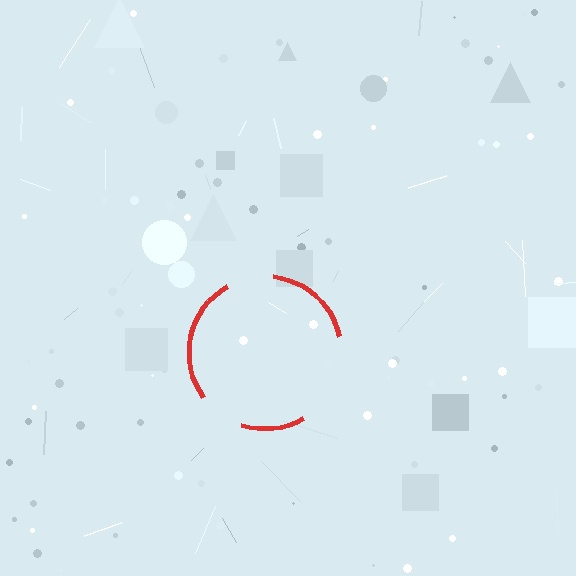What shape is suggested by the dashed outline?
The dashed outline suggests a circle.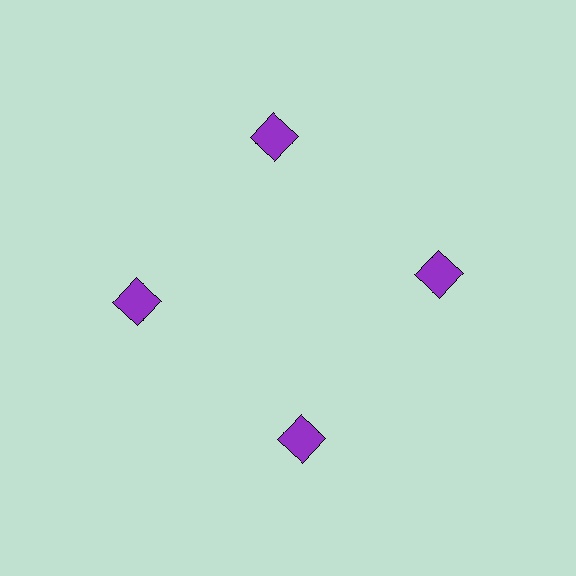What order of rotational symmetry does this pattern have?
This pattern has 4-fold rotational symmetry.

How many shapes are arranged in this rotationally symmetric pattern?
There are 4 shapes, arranged in 4 groups of 1.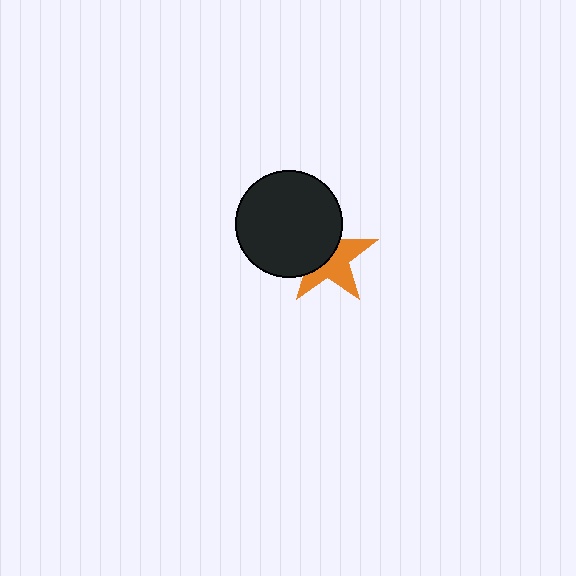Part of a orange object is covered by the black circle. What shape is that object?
It is a star.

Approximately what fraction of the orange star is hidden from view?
Roughly 48% of the orange star is hidden behind the black circle.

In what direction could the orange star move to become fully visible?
The orange star could move toward the lower-right. That would shift it out from behind the black circle entirely.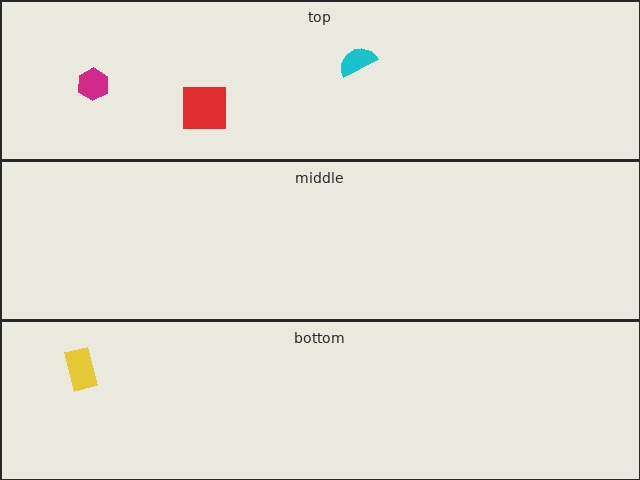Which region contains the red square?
The top region.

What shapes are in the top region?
The red square, the magenta hexagon, the cyan semicircle.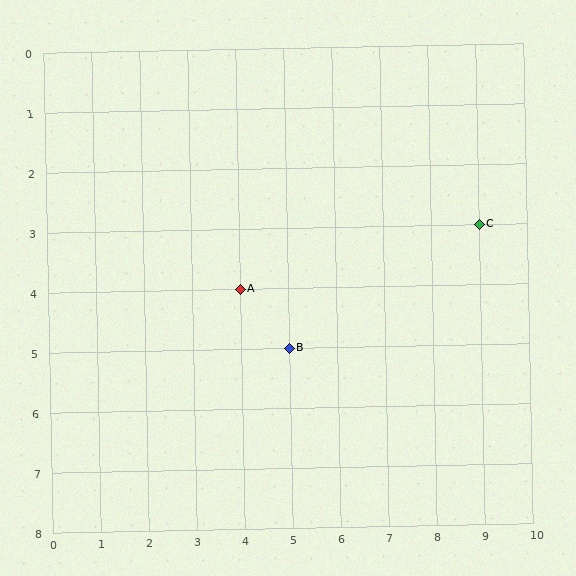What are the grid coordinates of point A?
Point A is at grid coordinates (4, 4).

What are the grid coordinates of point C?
Point C is at grid coordinates (9, 3).